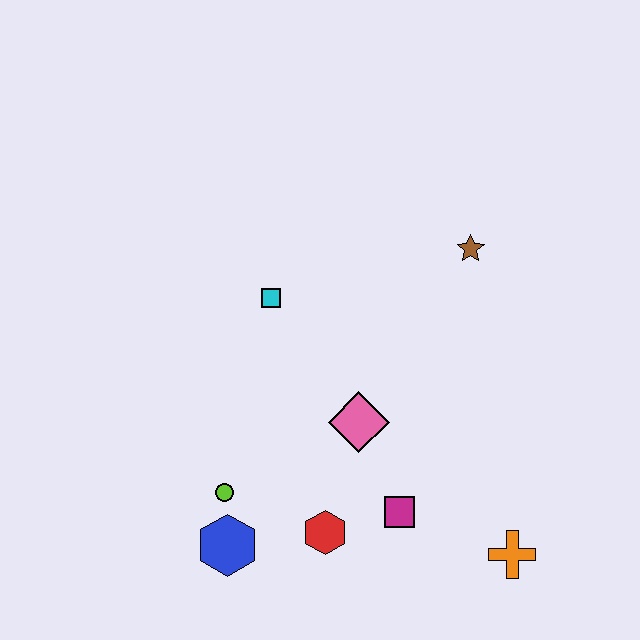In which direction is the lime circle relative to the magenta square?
The lime circle is to the left of the magenta square.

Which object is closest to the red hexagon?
The magenta square is closest to the red hexagon.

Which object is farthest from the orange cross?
The cyan square is farthest from the orange cross.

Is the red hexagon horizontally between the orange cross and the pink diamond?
No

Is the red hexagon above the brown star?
No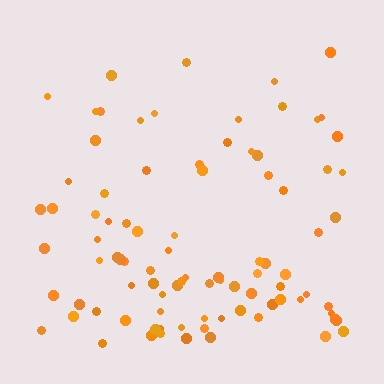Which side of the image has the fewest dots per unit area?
The top.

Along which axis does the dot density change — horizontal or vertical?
Vertical.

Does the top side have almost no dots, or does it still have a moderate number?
Still a moderate number, just noticeably fewer than the bottom.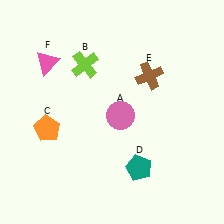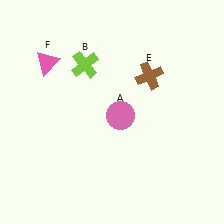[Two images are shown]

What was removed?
The orange pentagon (C), the teal pentagon (D) were removed in Image 2.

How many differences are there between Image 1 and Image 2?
There are 2 differences between the two images.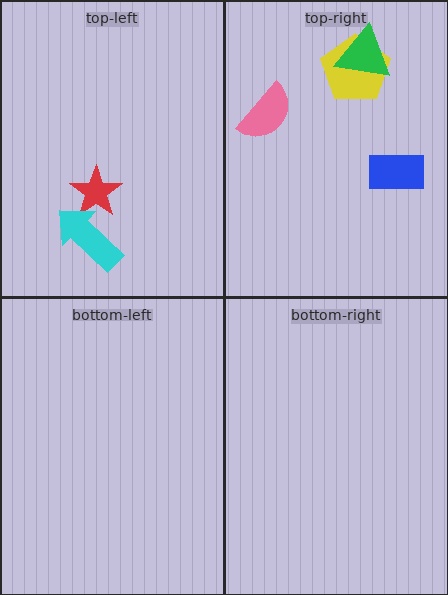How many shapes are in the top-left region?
2.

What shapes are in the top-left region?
The red star, the cyan arrow.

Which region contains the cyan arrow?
The top-left region.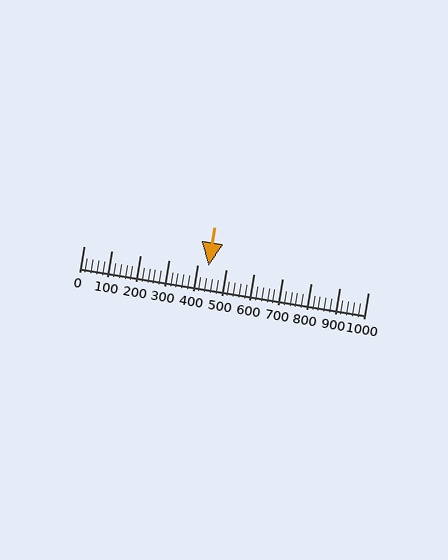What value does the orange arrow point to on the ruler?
The orange arrow points to approximately 440.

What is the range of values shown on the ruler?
The ruler shows values from 0 to 1000.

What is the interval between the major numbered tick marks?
The major tick marks are spaced 100 units apart.